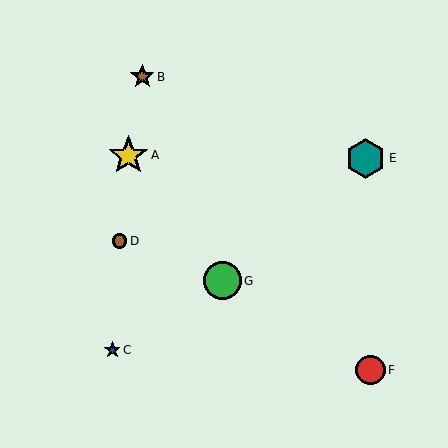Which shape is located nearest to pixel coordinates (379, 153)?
The teal hexagon (labeled E) at (365, 158) is nearest to that location.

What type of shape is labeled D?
Shape D is a brown circle.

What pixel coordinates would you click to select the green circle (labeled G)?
Click at (222, 281) to select the green circle G.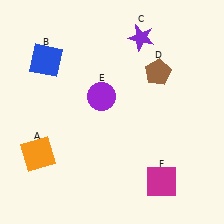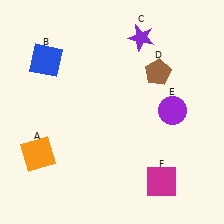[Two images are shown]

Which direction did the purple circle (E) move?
The purple circle (E) moved right.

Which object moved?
The purple circle (E) moved right.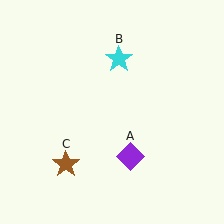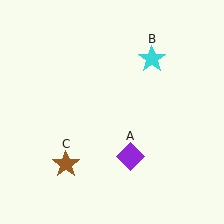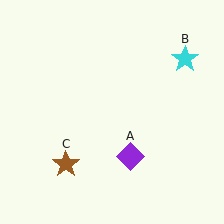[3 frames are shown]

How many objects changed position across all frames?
1 object changed position: cyan star (object B).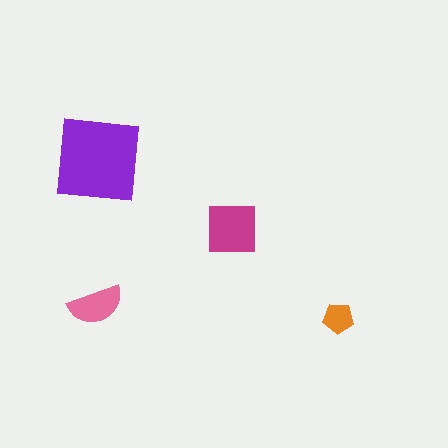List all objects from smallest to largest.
The orange pentagon, the pink semicircle, the magenta square, the purple square.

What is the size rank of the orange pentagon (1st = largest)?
4th.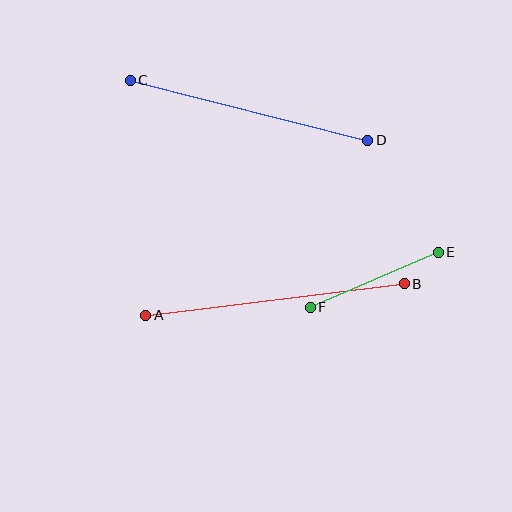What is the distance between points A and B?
The distance is approximately 260 pixels.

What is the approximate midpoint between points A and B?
The midpoint is at approximately (275, 299) pixels.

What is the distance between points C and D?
The distance is approximately 245 pixels.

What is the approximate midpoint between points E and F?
The midpoint is at approximately (374, 280) pixels.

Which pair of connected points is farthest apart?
Points A and B are farthest apart.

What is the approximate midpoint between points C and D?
The midpoint is at approximately (249, 110) pixels.